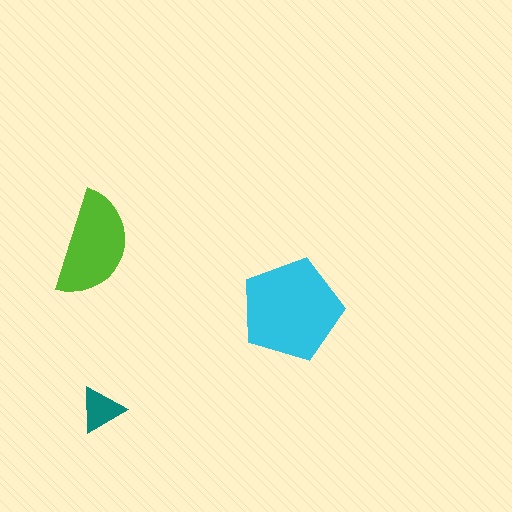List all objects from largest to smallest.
The cyan pentagon, the lime semicircle, the teal triangle.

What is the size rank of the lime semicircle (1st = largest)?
2nd.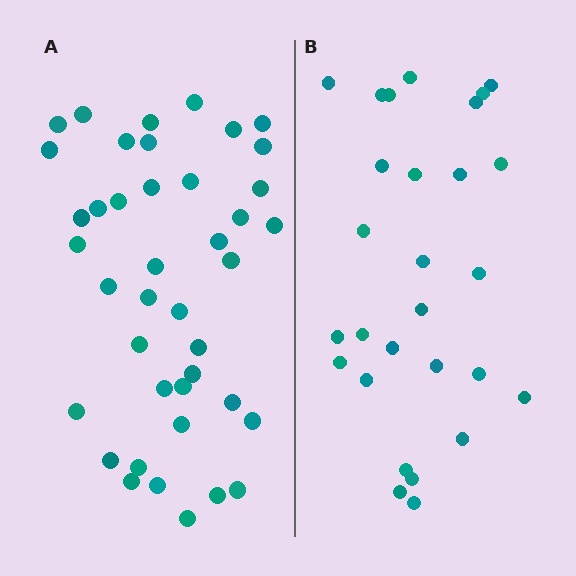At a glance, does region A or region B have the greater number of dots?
Region A (the left region) has more dots.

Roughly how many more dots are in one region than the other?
Region A has approximately 15 more dots than region B.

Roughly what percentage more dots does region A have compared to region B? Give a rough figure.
About 45% more.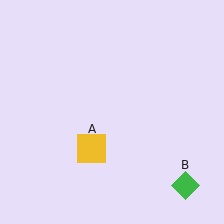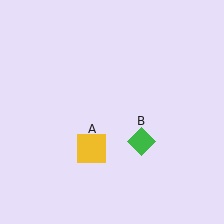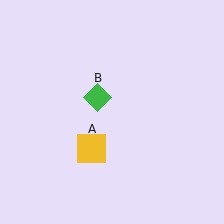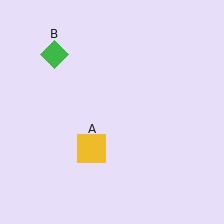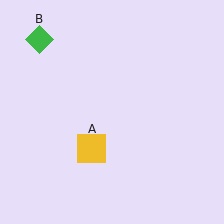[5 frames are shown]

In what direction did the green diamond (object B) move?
The green diamond (object B) moved up and to the left.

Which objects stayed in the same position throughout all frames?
Yellow square (object A) remained stationary.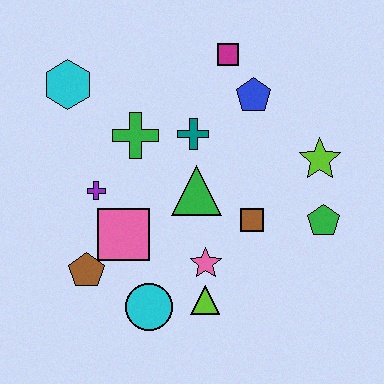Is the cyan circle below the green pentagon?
Yes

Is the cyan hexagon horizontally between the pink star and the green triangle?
No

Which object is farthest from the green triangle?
The cyan hexagon is farthest from the green triangle.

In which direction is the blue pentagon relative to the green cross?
The blue pentagon is to the right of the green cross.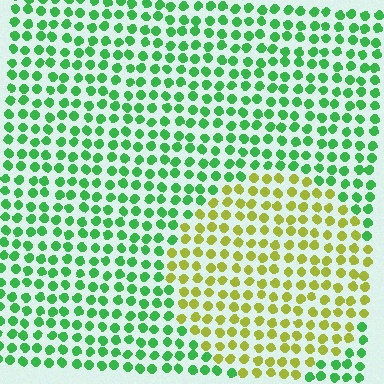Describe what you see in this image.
The image is filled with small green elements in a uniform arrangement. A circle-shaped region is visible where the elements are tinted to a slightly different hue, forming a subtle color boundary.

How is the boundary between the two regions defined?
The boundary is defined purely by a slight shift in hue (about 58 degrees). Spacing, size, and orientation are identical on both sides.